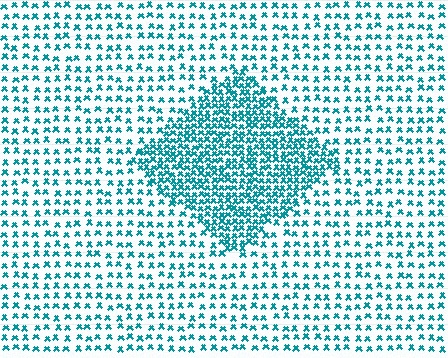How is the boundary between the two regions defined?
The boundary is defined by a change in element density (approximately 2.3x ratio). All elements are the same color, size, and shape.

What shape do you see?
I see a diamond.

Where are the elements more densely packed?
The elements are more densely packed inside the diamond boundary.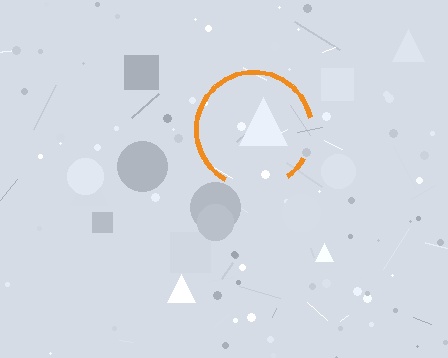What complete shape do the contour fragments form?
The contour fragments form a circle.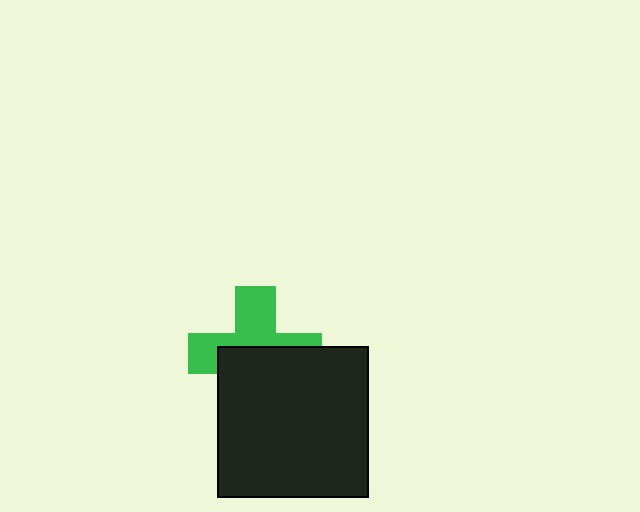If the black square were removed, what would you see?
You would see the complete green cross.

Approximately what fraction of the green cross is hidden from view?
Roughly 52% of the green cross is hidden behind the black square.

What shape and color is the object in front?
The object in front is a black square.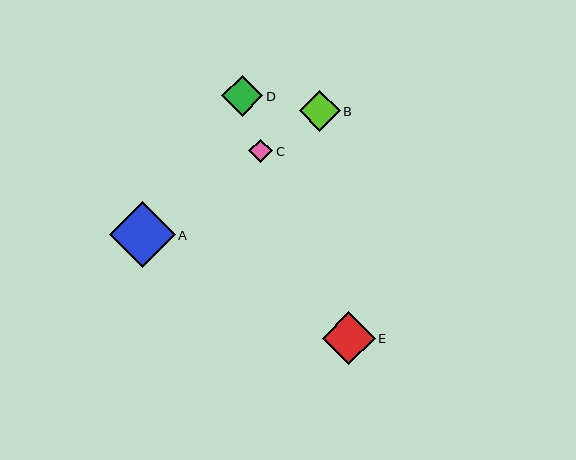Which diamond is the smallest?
Diamond C is the smallest with a size of approximately 24 pixels.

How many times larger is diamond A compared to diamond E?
Diamond A is approximately 1.2 times the size of diamond E.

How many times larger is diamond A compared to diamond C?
Diamond A is approximately 2.8 times the size of diamond C.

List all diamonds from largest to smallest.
From largest to smallest: A, E, D, B, C.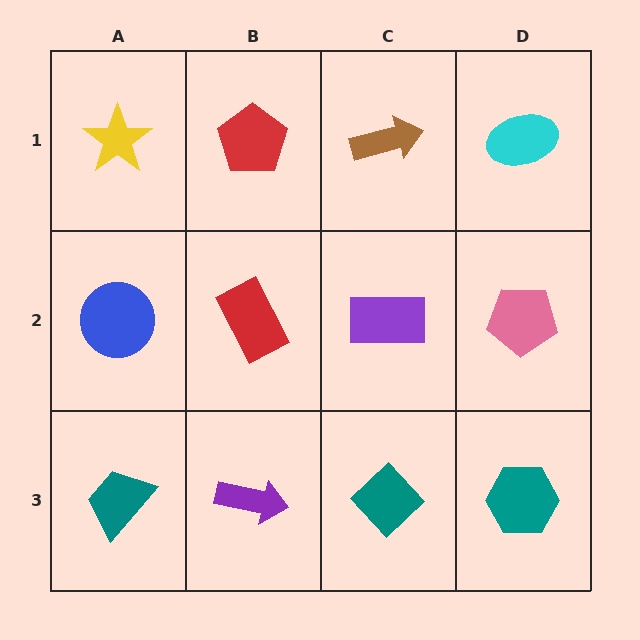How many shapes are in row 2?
4 shapes.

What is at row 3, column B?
A purple arrow.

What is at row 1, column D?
A cyan ellipse.